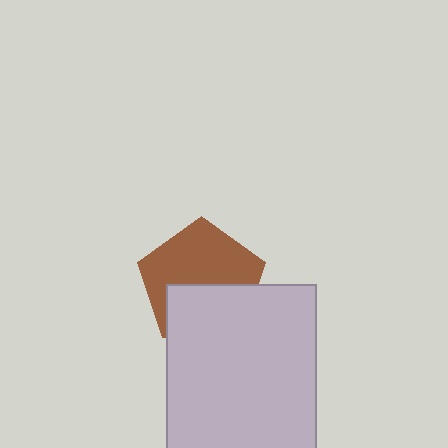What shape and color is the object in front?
The object in front is a light gray rectangle.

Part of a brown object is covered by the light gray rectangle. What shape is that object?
It is a pentagon.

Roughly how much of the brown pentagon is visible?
About half of it is visible (roughly 58%).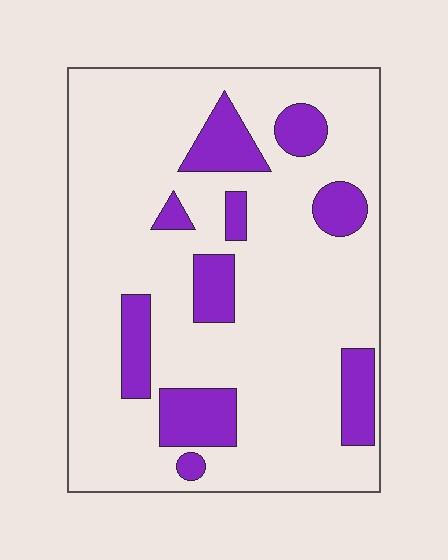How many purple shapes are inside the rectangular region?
10.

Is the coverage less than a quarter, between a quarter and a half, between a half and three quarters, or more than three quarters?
Less than a quarter.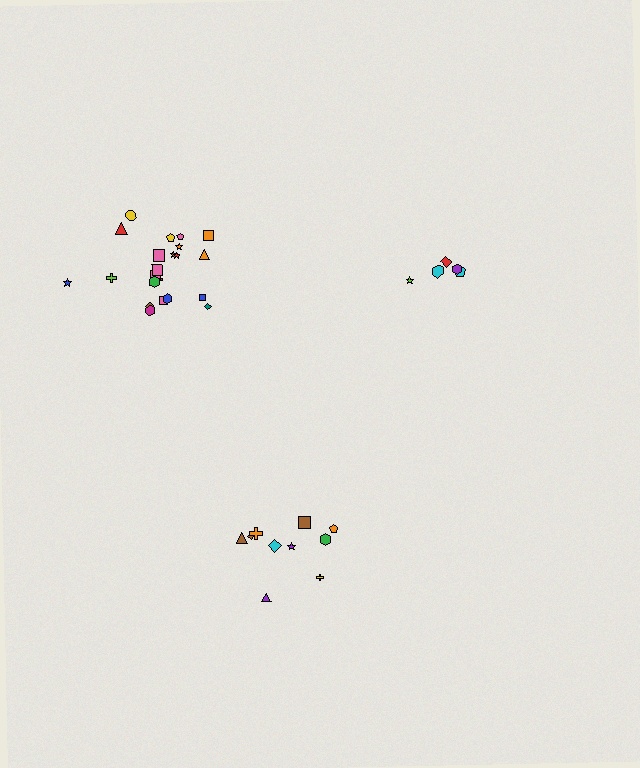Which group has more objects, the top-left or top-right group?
The top-left group.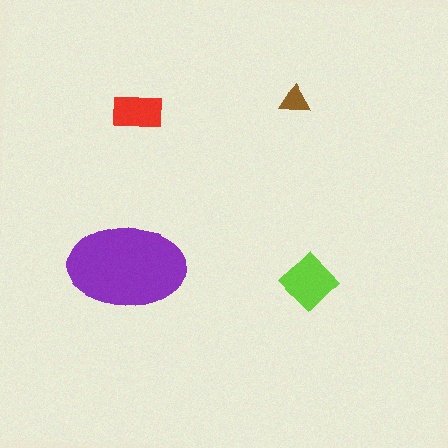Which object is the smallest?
The brown triangle.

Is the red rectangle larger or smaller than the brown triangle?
Larger.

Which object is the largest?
The purple ellipse.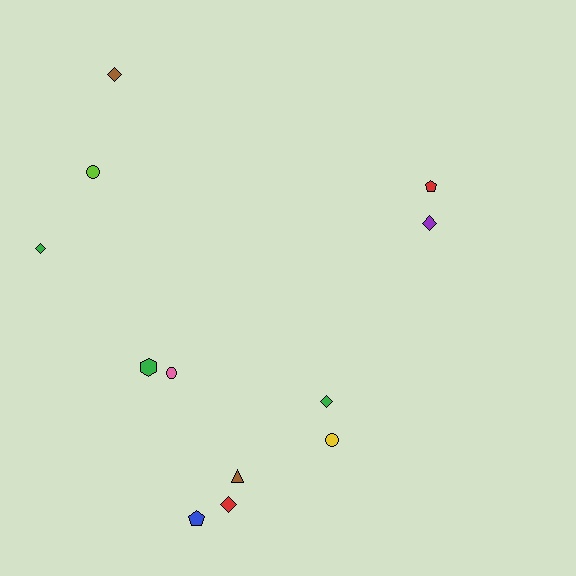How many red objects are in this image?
There are 2 red objects.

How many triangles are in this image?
There is 1 triangle.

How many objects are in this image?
There are 12 objects.